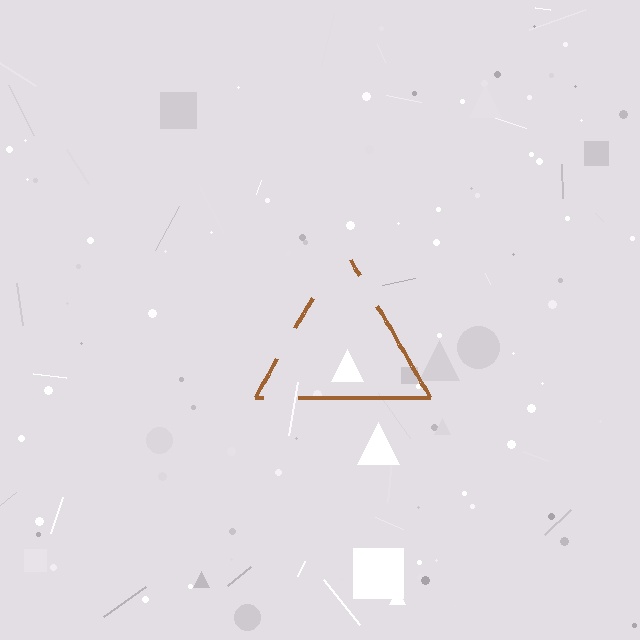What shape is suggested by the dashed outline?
The dashed outline suggests a triangle.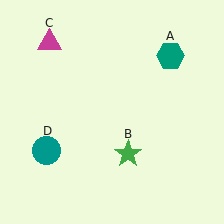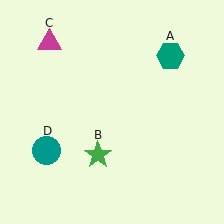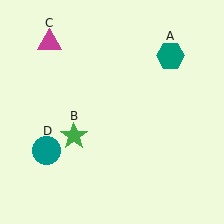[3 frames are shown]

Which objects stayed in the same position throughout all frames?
Teal hexagon (object A) and magenta triangle (object C) and teal circle (object D) remained stationary.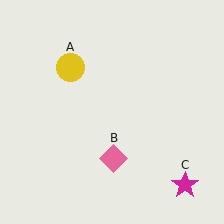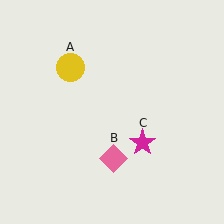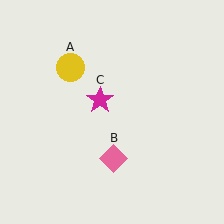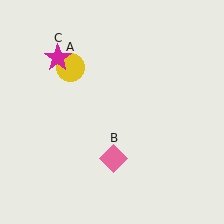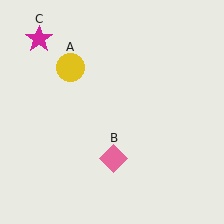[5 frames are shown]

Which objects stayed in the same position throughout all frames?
Yellow circle (object A) and pink diamond (object B) remained stationary.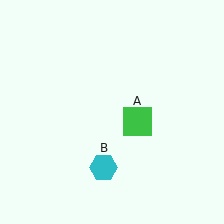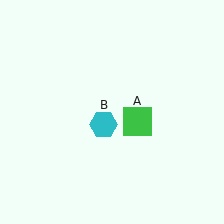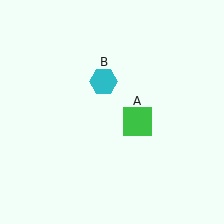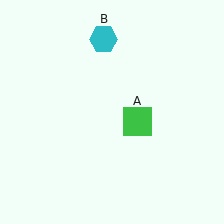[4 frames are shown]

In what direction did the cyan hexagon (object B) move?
The cyan hexagon (object B) moved up.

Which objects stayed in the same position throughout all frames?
Green square (object A) remained stationary.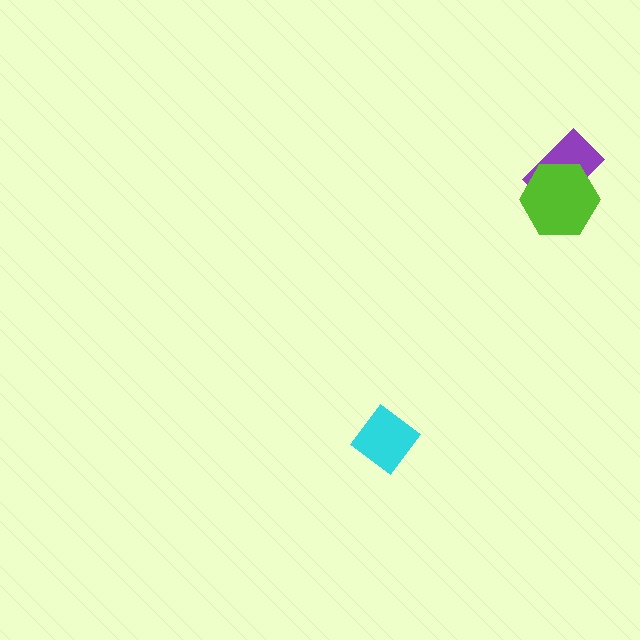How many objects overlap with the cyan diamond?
0 objects overlap with the cyan diamond.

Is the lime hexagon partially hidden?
No, no other shape covers it.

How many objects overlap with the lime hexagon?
1 object overlaps with the lime hexagon.